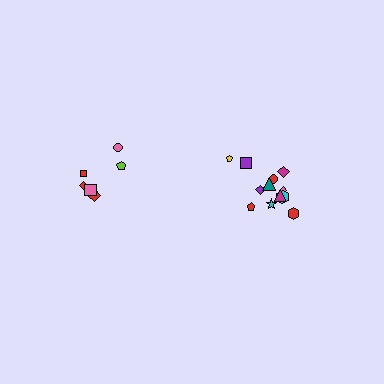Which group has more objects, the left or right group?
The right group.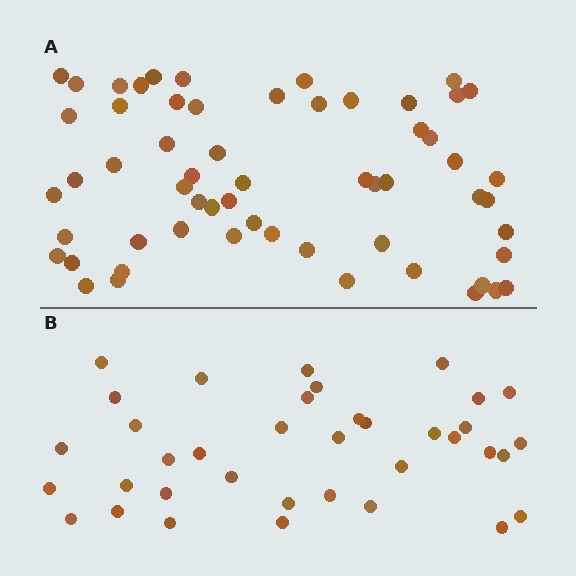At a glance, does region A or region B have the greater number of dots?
Region A (the top region) has more dots.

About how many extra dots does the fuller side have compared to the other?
Region A has approximately 20 more dots than region B.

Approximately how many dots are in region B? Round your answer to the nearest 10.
About 40 dots. (The exact count is 37, which rounds to 40.)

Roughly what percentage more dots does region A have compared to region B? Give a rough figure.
About 60% more.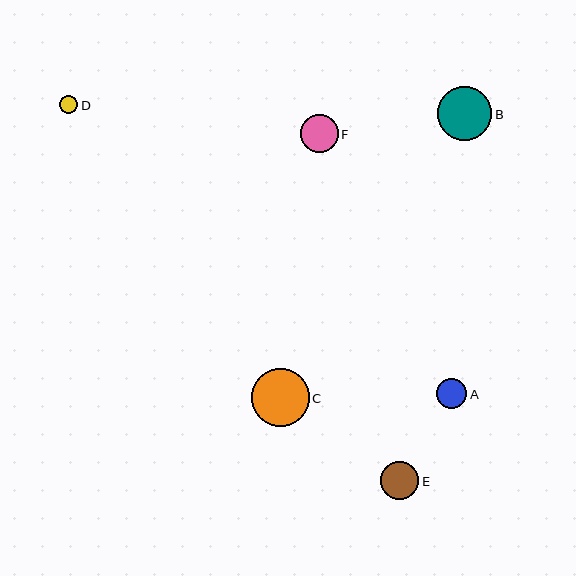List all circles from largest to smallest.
From largest to smallest: C, B, E, F, A, D.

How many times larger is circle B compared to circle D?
Circle B is approximately 3.0 times the size of circle D.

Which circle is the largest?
Circle C is the largest with a size of approximately 58 pixels.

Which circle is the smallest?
Circle D is the smallest with a size of approximately 18 pixels.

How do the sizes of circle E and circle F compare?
Circle E and circle F are approximately the same size.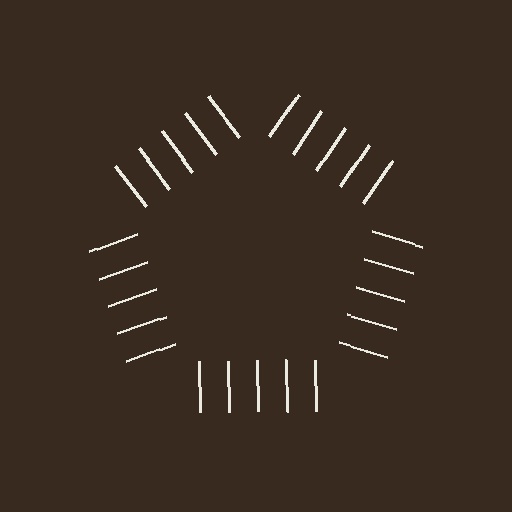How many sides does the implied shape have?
5 sides — the line-ends trace a pentagon.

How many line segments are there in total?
25 — 5 along each of the 5 edges.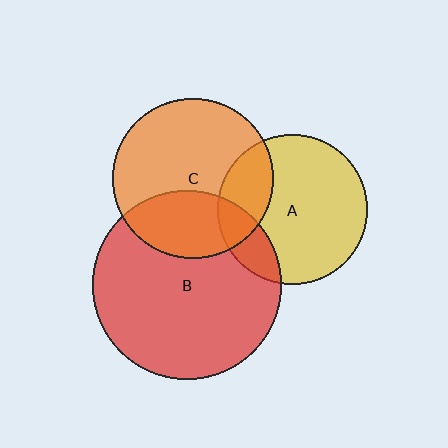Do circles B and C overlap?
Yes.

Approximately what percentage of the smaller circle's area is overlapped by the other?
Approximately 30%.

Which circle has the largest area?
Circle B (red).